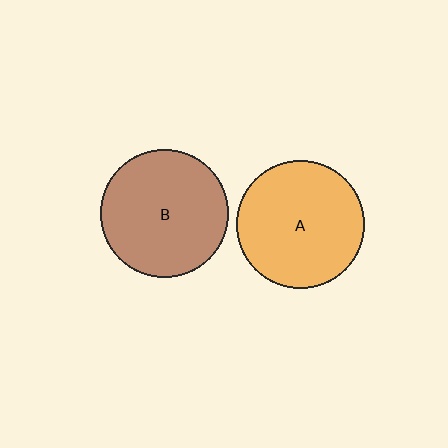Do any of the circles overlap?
No, none of the circles overlap.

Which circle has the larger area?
Circle B (brown).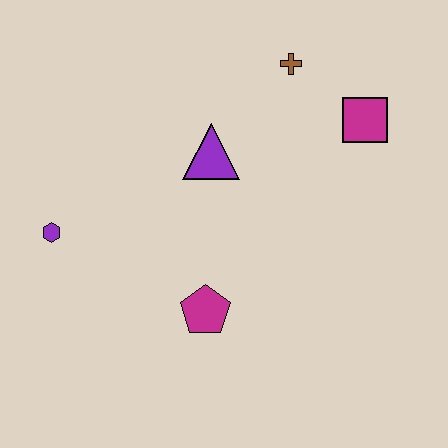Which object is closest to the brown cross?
The magenta square is closest to the brown cross.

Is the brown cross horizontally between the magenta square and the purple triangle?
Yes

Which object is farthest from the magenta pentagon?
The brown cross is farthest from the magenta pentagon.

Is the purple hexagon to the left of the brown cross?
Yes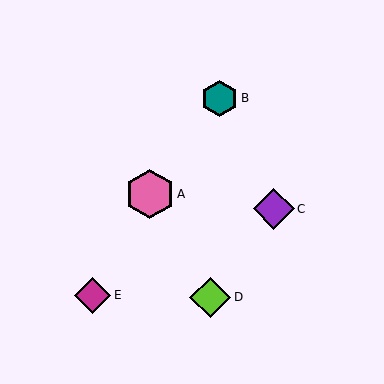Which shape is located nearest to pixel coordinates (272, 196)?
The purple diamond (labeled C) at (274, 209) is nearest to that location.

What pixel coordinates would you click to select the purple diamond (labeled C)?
Click at (274, 209) to select the purple diamond C.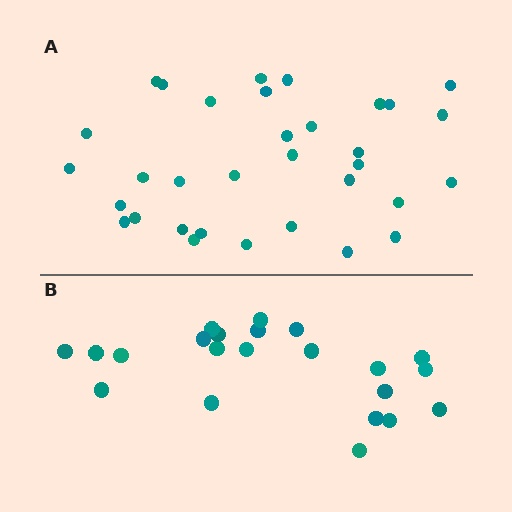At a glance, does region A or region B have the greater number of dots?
Region A (the top region) has more dots.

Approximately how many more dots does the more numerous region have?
Region A has roughly 12 or so more dots than region B.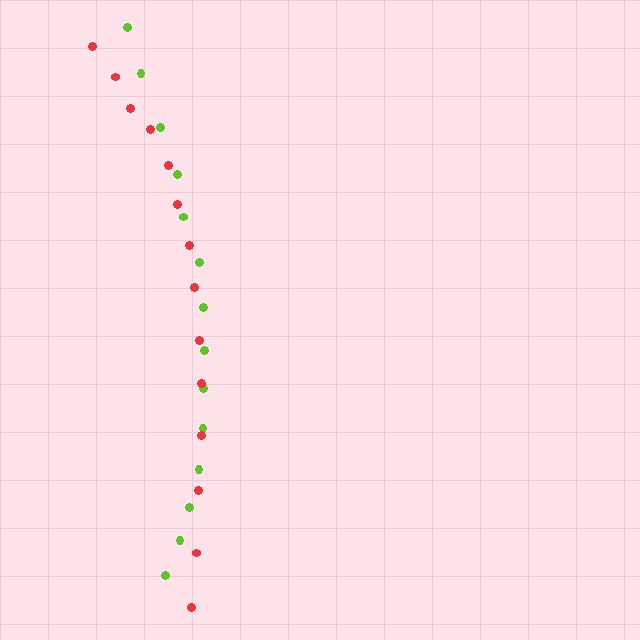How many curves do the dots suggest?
There are 2 distinct paths.